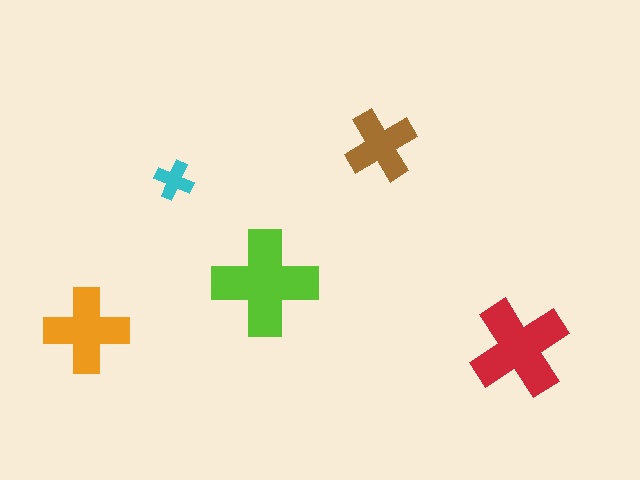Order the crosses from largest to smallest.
the lime one, the red one, the orange one, the brown one, the cyan one.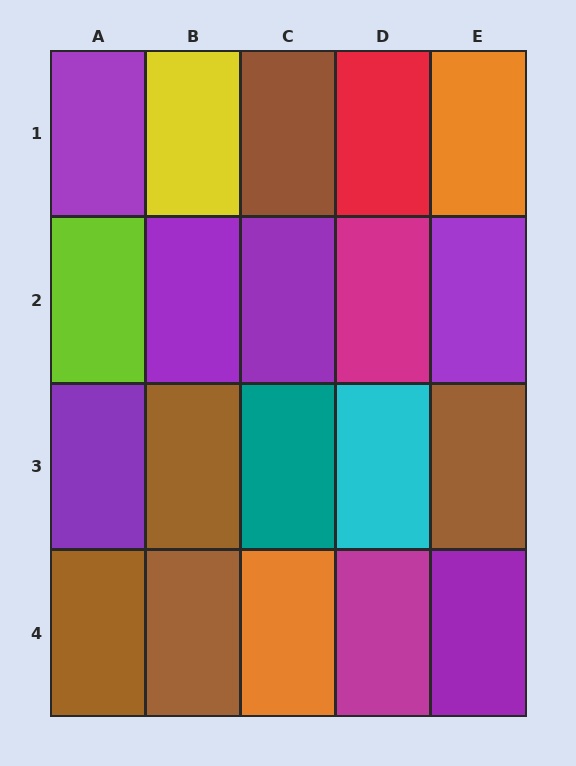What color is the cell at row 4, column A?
Brown.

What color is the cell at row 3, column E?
Brown.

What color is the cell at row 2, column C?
Purple.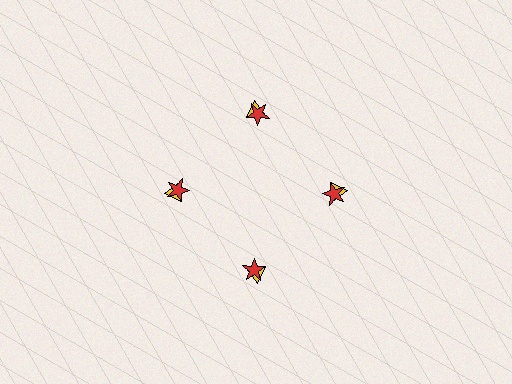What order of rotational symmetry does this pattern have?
This pattern has 4-fold rotational symmetry.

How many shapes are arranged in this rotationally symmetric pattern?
There are 8 shapes, arranged in 4 groups of 2.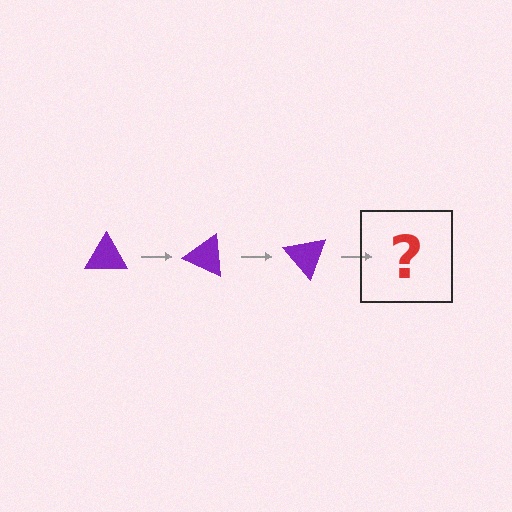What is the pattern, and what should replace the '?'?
The pattern is that the triangle rotates 25 degrees each step. The '?' should be a purple triangle rotated 75 degrees.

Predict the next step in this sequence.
The next step is a purple triangle rotated 75 degrees.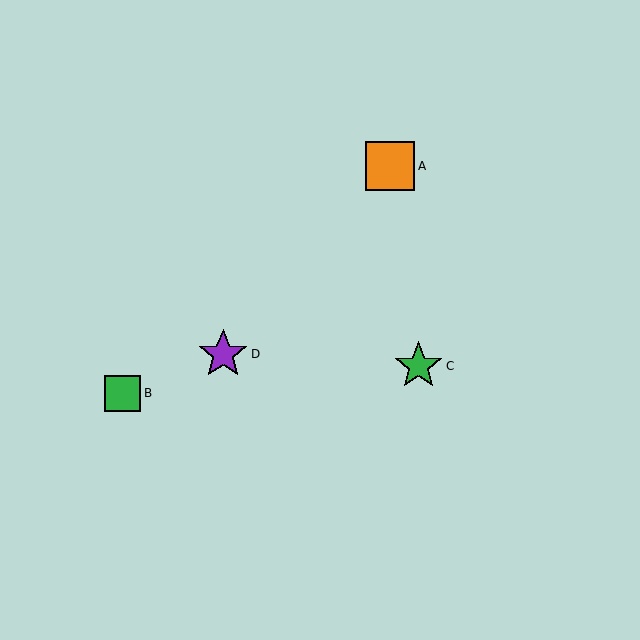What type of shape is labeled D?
Shape D is a purple star.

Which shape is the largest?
The purple star (labeled D) is the largest.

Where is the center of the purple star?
The center of the purple star is at (223, 354).